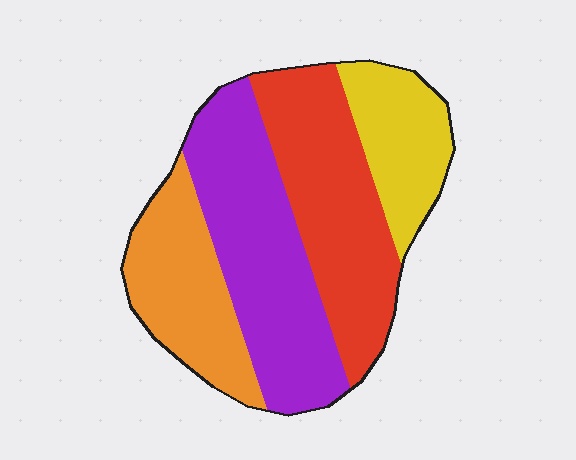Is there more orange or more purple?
Purple.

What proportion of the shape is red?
Red takes up between a sixth and a third of the shape.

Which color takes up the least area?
Yellow, at roughly 15%.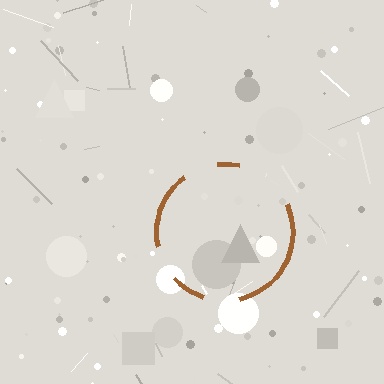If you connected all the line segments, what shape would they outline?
They would outline a circle.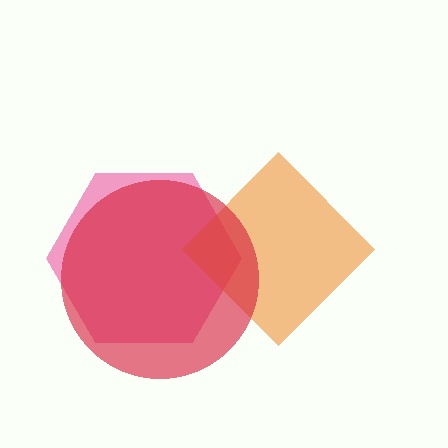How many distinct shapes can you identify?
There are 3 distinct shapes: a pink hexagon, an orange diamond, a red circle.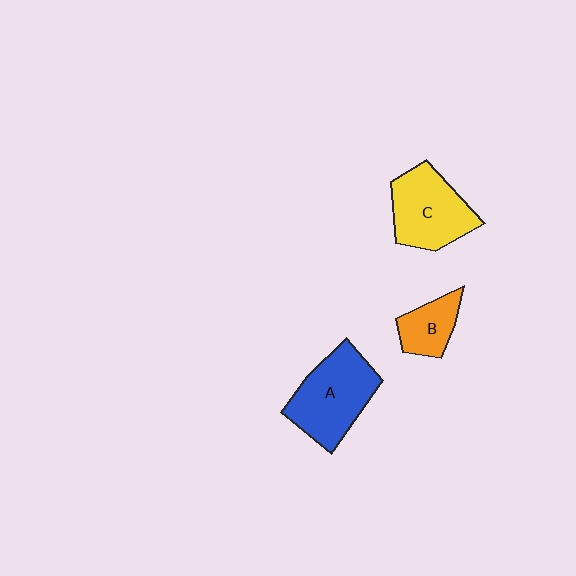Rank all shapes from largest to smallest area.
From largest to smallest: A (blue), C (yellow), B (orange).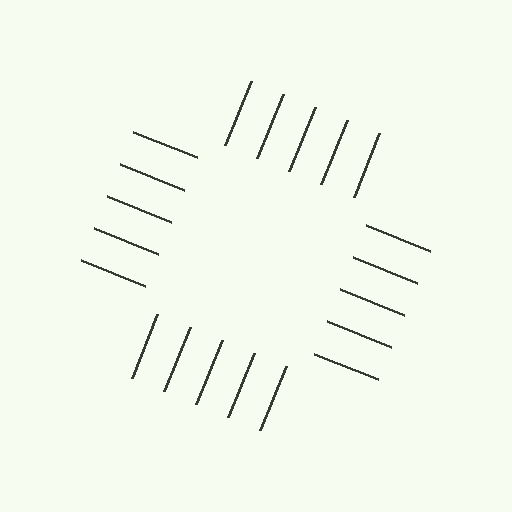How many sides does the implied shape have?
4 sides — the line-ends trace a square.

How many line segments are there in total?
20 — 5 along each of the 4 edges.